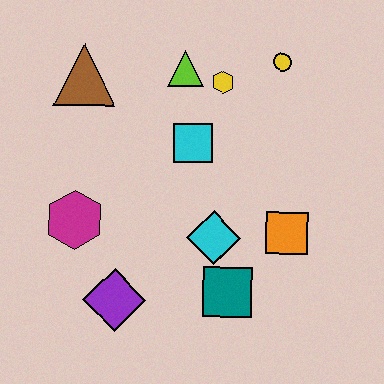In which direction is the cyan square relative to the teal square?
The cyan square is above the teal square.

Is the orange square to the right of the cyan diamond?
Yes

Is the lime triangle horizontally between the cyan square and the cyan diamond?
No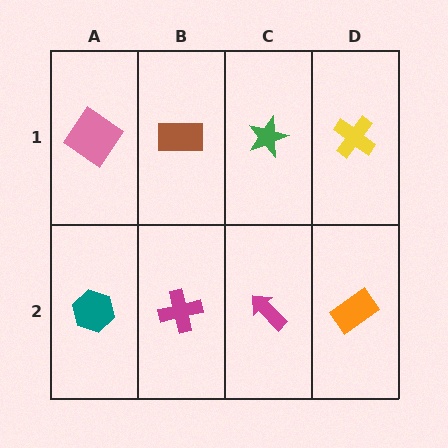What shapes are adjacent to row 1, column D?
An orange rectangle (row 2, column D), a green star (row 1, column C).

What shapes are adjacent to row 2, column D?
A yellow cross (row 1, column D), a magenta arrow (row 2, column C).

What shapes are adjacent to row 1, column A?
A teal hexagon (row 2, column A), a brown rectangle (row 1, column B).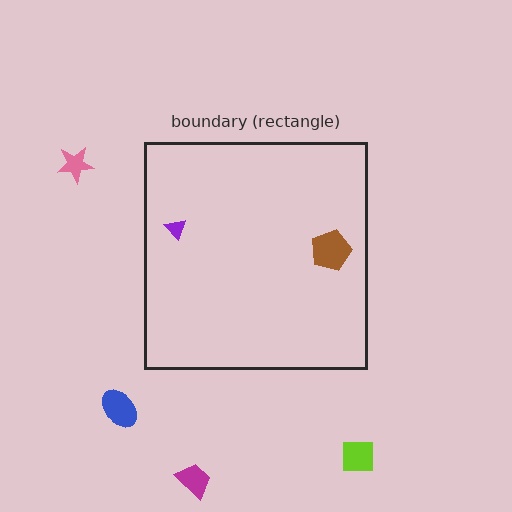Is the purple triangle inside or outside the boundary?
Inside.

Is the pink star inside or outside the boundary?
Outside.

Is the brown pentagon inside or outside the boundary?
Inside.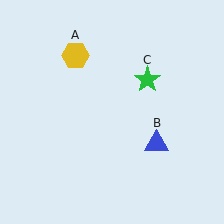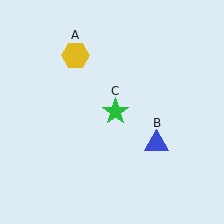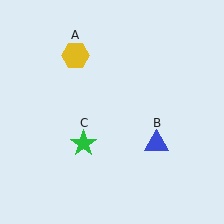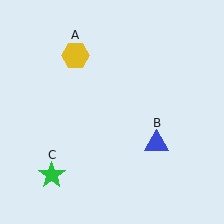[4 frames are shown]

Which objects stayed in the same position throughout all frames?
Yellow hexagon (object A) and blue triangle (object B) remained stationary.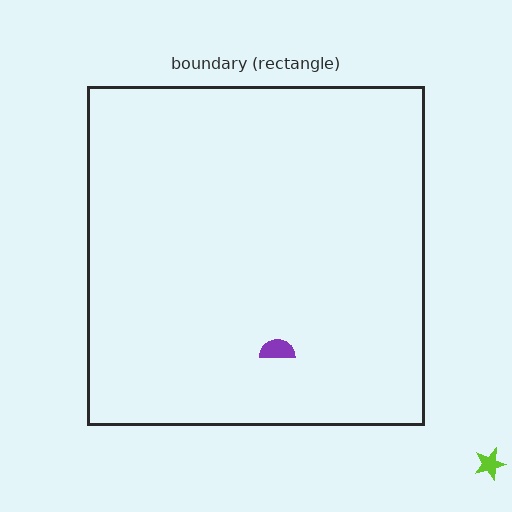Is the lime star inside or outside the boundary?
Outside.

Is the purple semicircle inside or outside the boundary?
Inside.